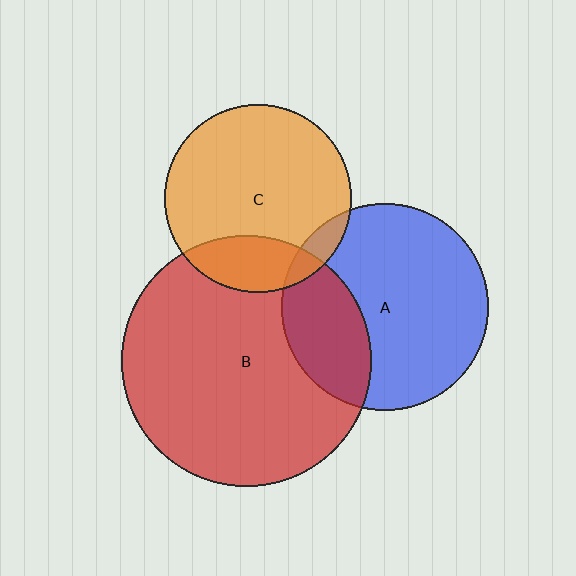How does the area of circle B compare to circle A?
Approximately 1.5 times.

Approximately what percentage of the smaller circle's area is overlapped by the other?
Approximately 20%.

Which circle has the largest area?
Circle B (red).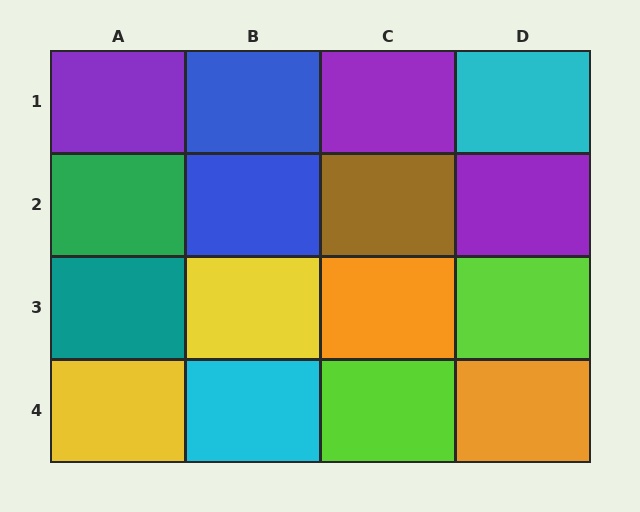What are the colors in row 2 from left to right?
Green, blue, brown, purple.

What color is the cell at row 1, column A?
Purple.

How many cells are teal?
1 cell is teal.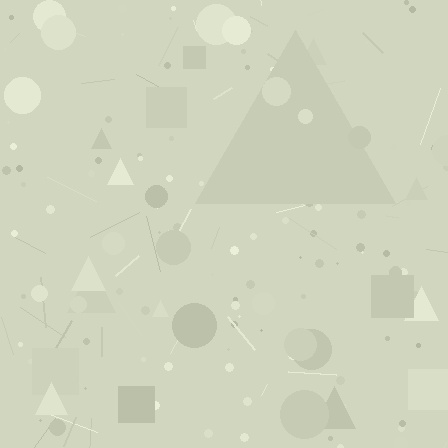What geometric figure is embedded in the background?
A triangle is embedded in the background.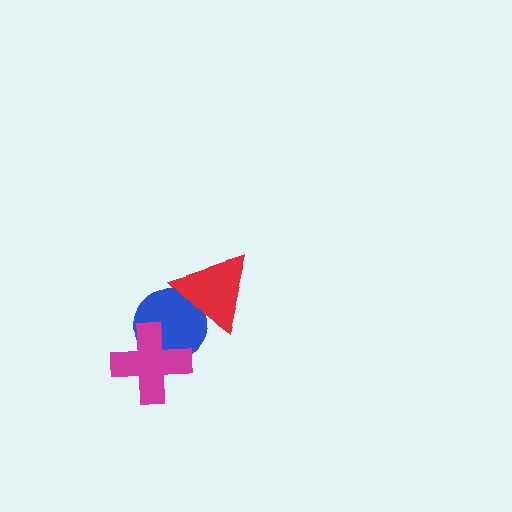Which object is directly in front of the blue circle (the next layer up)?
The magenta cross is directly in front of the blue circle.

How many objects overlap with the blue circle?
2 objects overlap with the blue circle.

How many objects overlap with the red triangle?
1 object overlaps with the red triangle.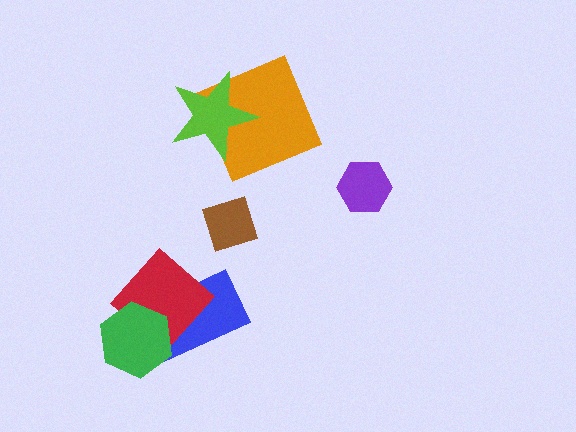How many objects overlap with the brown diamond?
0 objects overlap with the brown diamond.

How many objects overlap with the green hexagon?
2 objects overlap with the green hexagon.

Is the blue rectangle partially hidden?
Yes, it is partially covered by another shape.